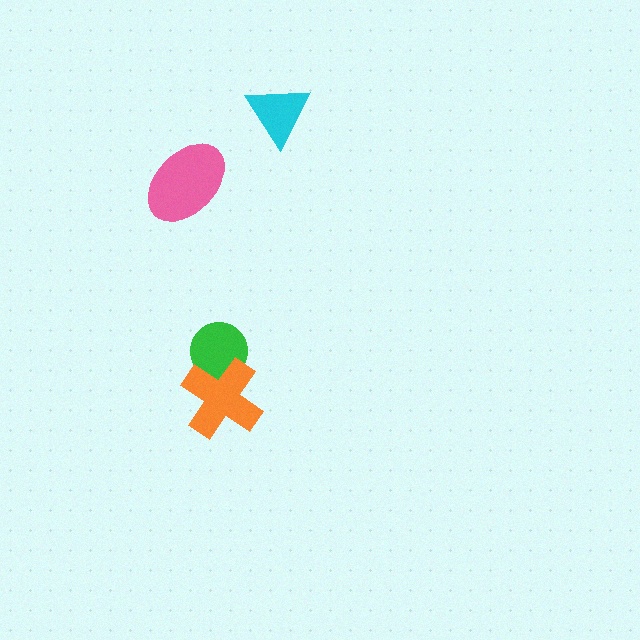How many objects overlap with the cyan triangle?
0 objects overlap with the cyan triangle.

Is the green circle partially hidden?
Yes, it is partially covered by another shape.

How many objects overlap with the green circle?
1 object overlaps with the green circle.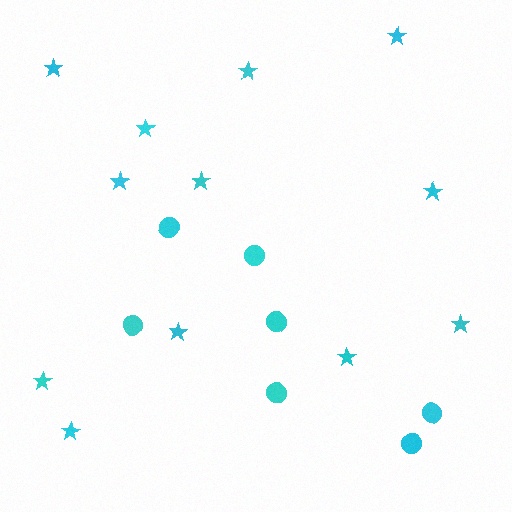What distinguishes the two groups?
There are 2 groups: one group of stars (12) and one group of circles (7).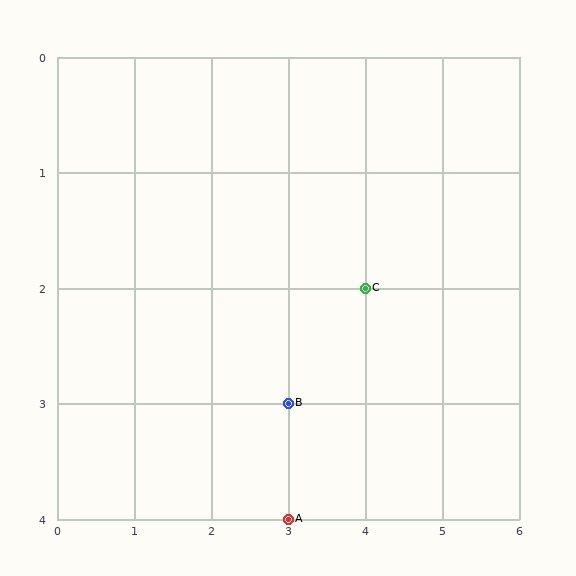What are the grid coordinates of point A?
Point A is at grid coordinates (3, 4).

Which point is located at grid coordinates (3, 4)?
Point A is at (3, 4).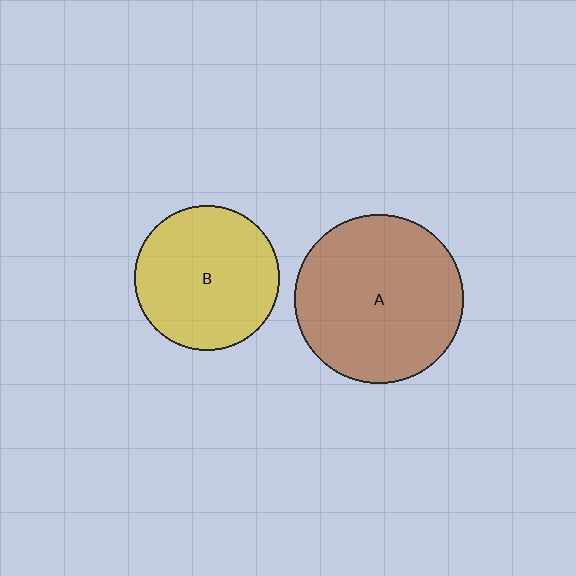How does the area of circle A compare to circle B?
Approximately 1.4 times.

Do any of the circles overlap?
No, none of the circles overlap.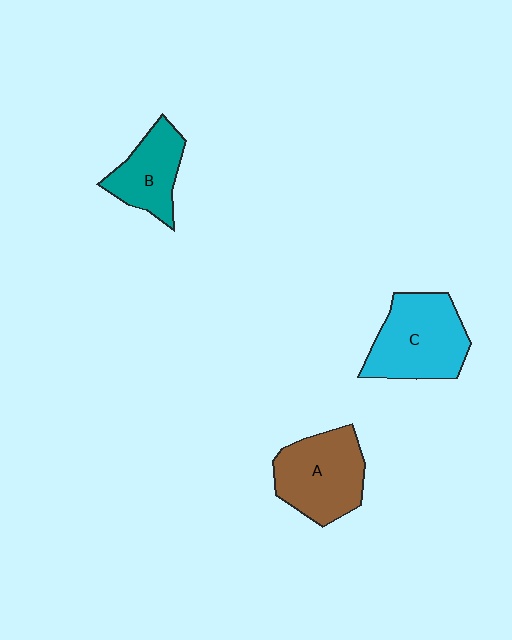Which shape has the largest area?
Shape C (cyan).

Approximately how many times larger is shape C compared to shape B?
Approximately 1.5 times.